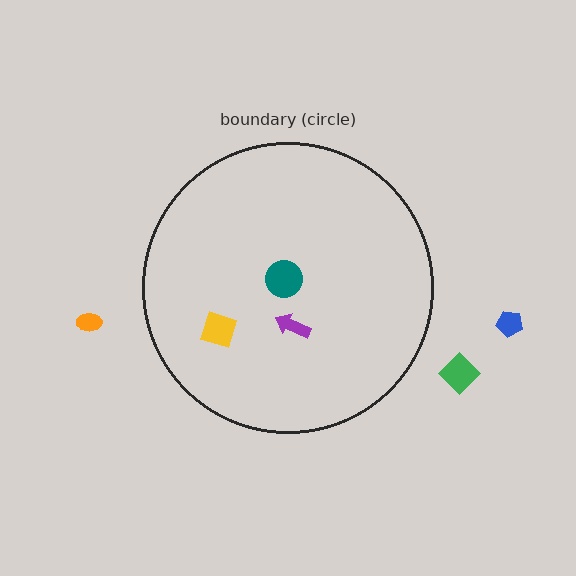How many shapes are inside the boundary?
3 inside, 3 outside.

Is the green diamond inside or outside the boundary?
Outside.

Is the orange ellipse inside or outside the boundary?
Outside.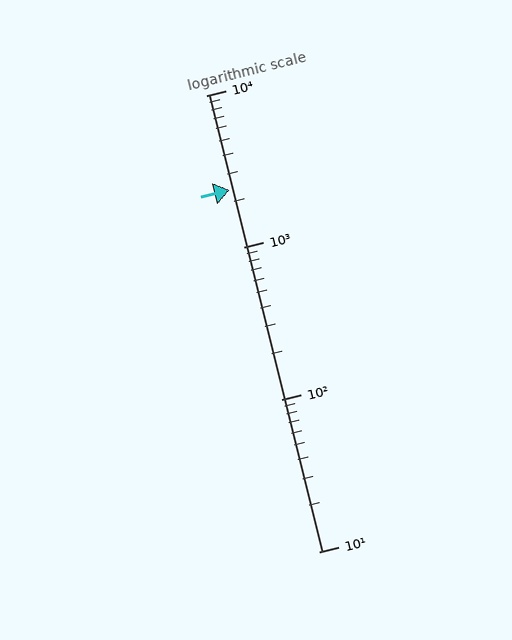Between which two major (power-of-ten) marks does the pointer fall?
The pointer is between 1000 and 10000.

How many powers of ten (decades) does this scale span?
The scale spans 3 decades, from 10 to 10000.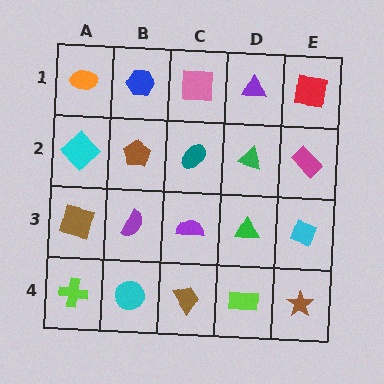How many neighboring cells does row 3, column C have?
4.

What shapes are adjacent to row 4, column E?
A cyan diamond (row 3, column E), a lime rectangle (row 4, column D).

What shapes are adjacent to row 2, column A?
An orange ellipse (row 1, column A), a brown square (row 3, column A), a brown pentagon (row 2, column B).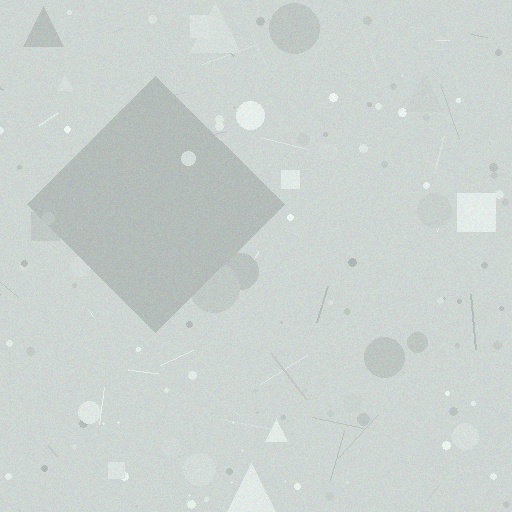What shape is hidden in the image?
A diamond is hidden in the image.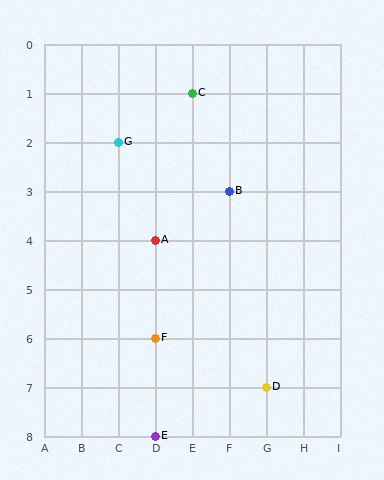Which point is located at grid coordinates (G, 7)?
Point D is at (G, 7).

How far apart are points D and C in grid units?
Points D and C are 2 columns and 6 rows apart (about 6.3 grid units diagonally).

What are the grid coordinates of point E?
Point E is at grid coordinates (D, 8).